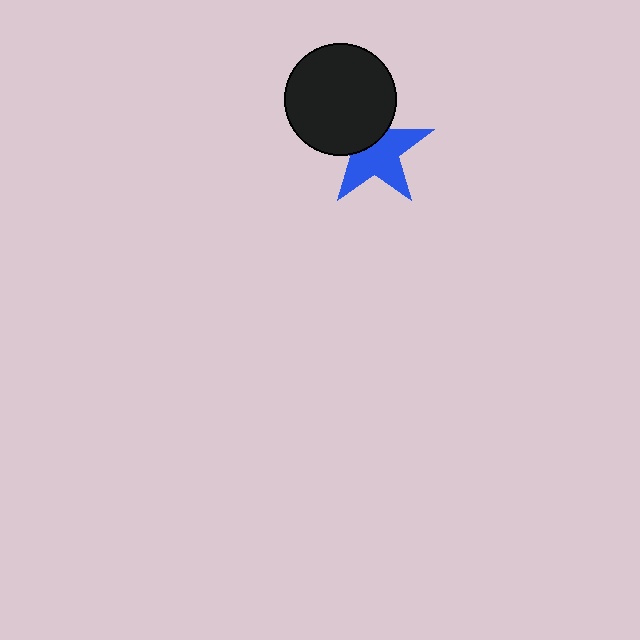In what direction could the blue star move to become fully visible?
The blue star could move toward the lower-right. That would shift it out from behind the black circle entirely.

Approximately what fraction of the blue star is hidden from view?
Roughly 38% of the blue star is hidden behind the black circle.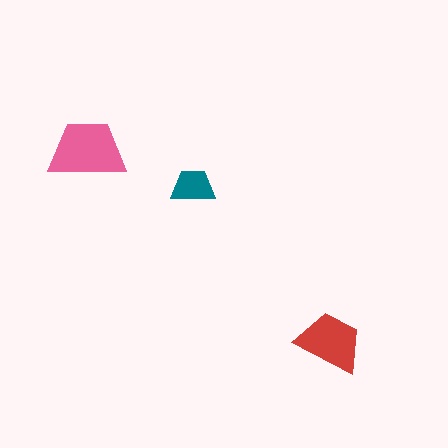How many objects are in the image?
There are 3 objects in the image.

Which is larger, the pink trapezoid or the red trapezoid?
The pink one.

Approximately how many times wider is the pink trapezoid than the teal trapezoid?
About 1.5 times wider.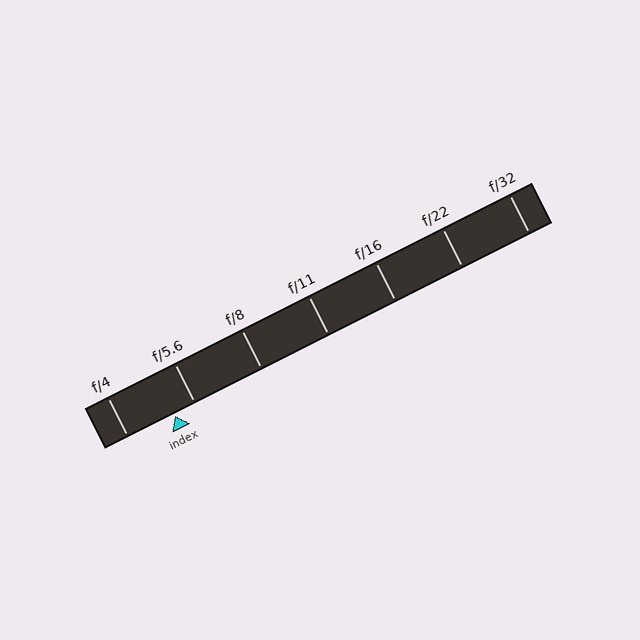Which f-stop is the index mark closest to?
The index mark is closest to f/5.6.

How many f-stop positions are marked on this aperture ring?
There are 7 f-stop positions marked.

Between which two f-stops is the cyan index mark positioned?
The index mark is between f/4 and f/5.6.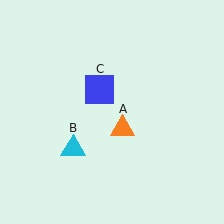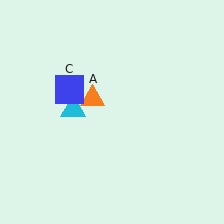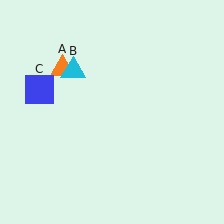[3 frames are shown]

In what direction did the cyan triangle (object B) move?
The cyan triangle (object B) moved up.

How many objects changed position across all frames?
3 objects changed position: orange triangle (object A), cyan triangle (object B), blue square (object C).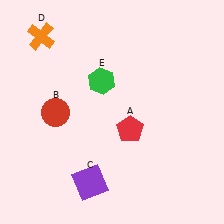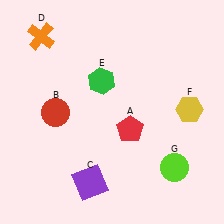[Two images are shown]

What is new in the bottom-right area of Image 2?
A lime circle (G) was added in the bottom-right area of Image 2.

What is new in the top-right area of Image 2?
A yellow hexagon (F) was added in the top-right area of Image 2.